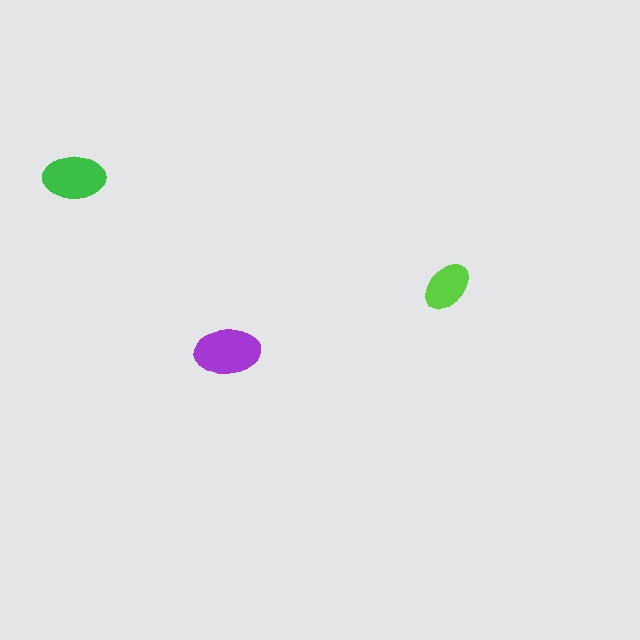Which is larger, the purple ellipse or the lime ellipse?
The purple one.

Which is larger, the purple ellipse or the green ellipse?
The purple one.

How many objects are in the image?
There are 3 objects in the image.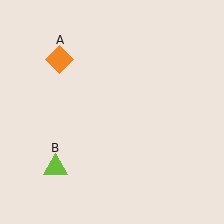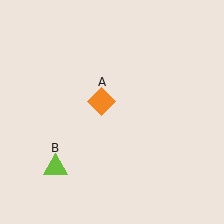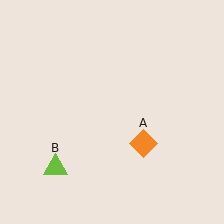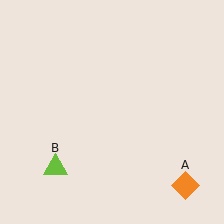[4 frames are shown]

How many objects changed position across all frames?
1 object changed position: orange diamond (object A).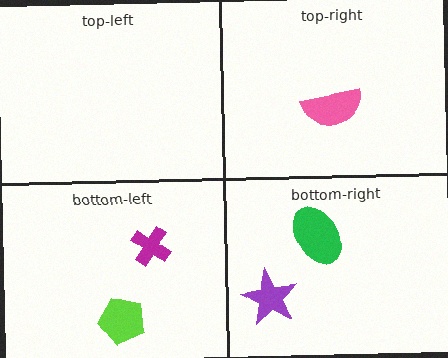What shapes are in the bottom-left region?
The lime pentagon, the magenta cross.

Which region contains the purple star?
The bottom-right region.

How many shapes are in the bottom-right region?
2.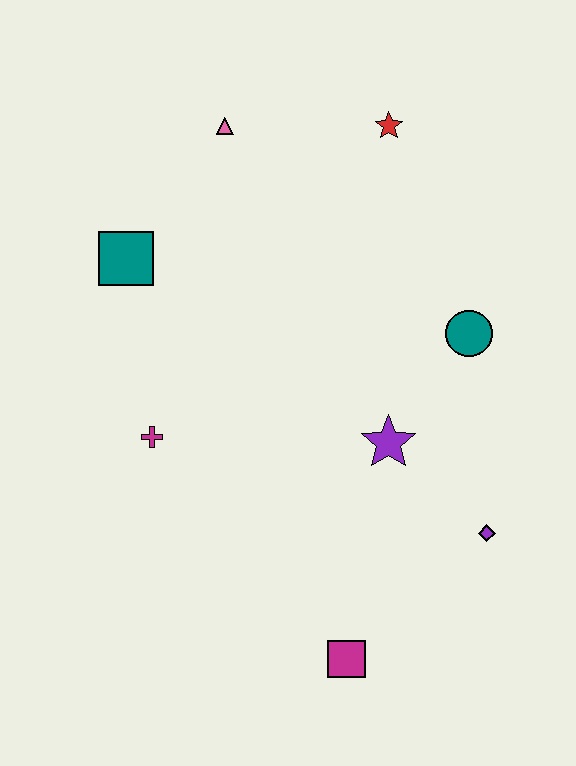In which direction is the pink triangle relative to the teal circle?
The pink triangle is to the left of the teal circle.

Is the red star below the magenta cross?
No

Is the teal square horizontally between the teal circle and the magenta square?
No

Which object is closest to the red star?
The pink triangle is closest to the red star.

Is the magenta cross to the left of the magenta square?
Yes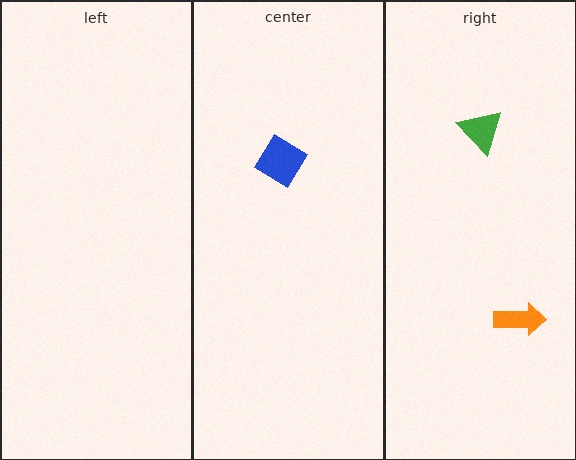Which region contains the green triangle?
The right region.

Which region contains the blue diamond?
The center region.